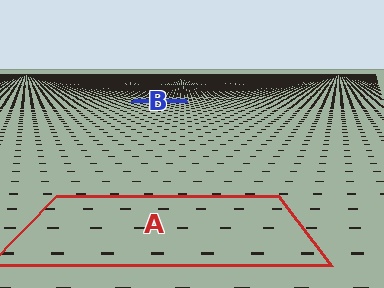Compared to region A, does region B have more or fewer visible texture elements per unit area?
Region B has more texture elements per unit area — they are packed more densely because it is farther away.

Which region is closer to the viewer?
Region A is closer. The texture elements there are larger and more spread out.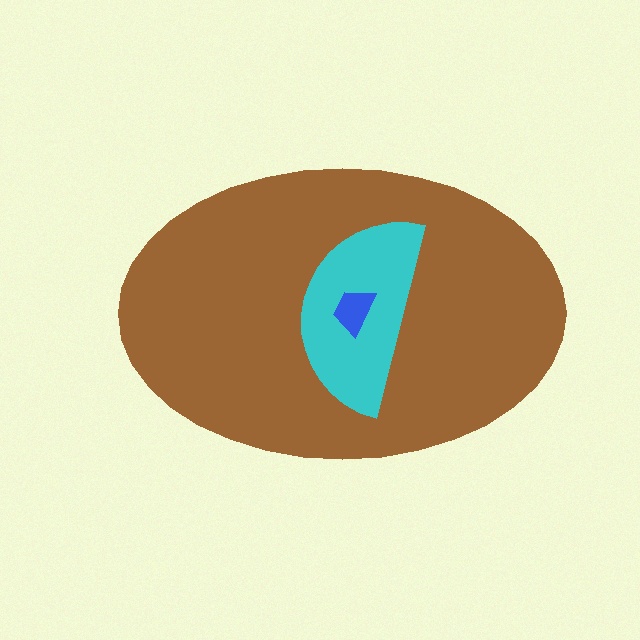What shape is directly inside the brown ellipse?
The cyan semicircle.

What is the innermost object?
The blue trapezoid.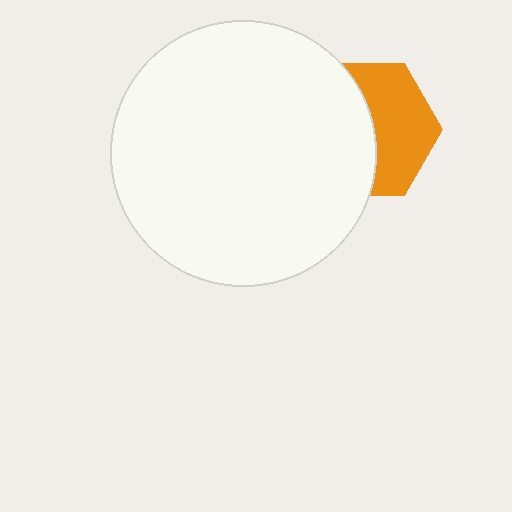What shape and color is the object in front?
The object in front is a white circle.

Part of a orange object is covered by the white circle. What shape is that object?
It is a hexagon.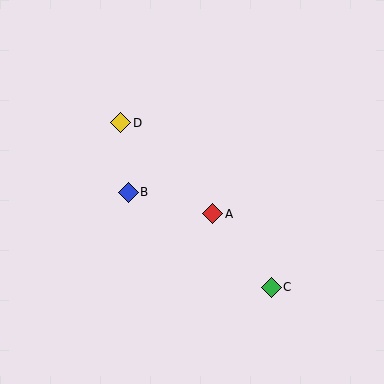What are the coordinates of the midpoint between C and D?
The midpoint between C and D is at (196, 205).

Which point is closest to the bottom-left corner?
Point B is closest to the bottom-left corner.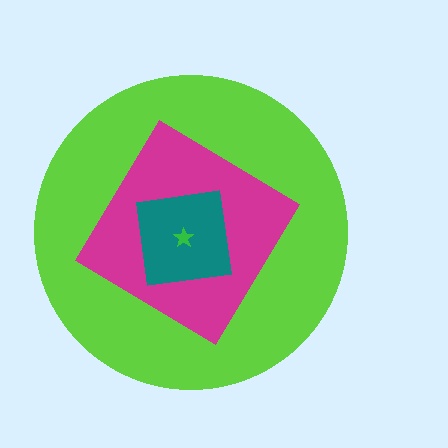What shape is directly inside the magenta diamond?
The teal square.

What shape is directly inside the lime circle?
The magenta diamond.